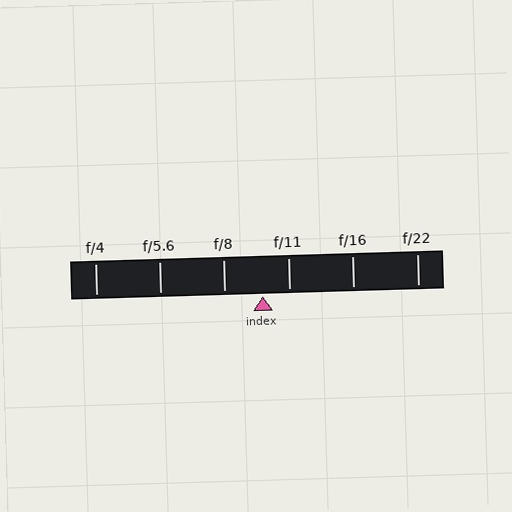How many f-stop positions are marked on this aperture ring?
There are 6 f-stop positions marked.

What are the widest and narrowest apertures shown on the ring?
The widest aperture shown is f/4 and the narrowest is f/22.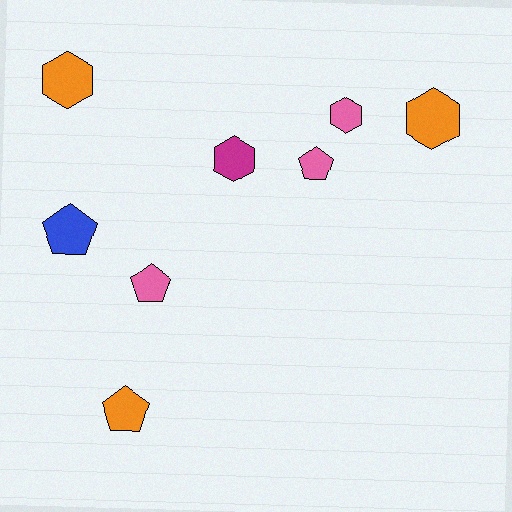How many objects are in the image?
There are 8 objects.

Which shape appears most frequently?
Hexagon, with 4 objects.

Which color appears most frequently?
Orange, with 3 objects.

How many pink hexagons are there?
There is 1 pink hexagon.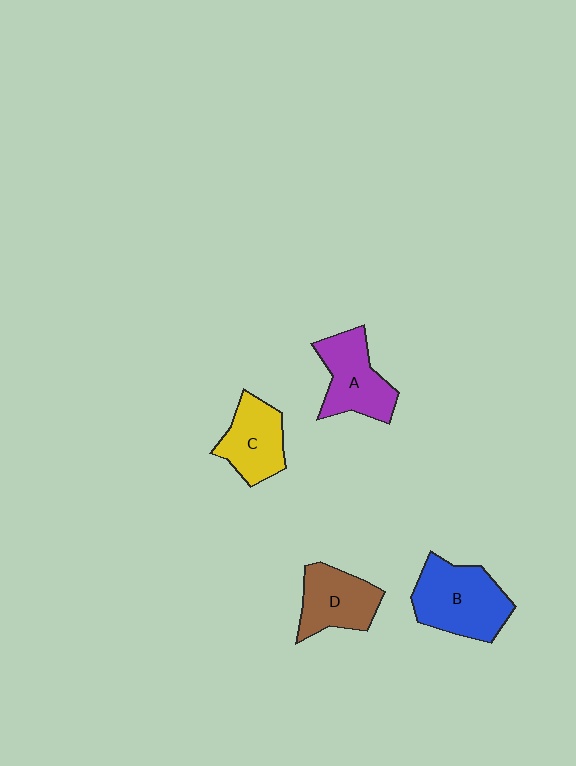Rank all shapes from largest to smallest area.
From largest to smallest: B (blue), A (purple), D (brown), C (yellow).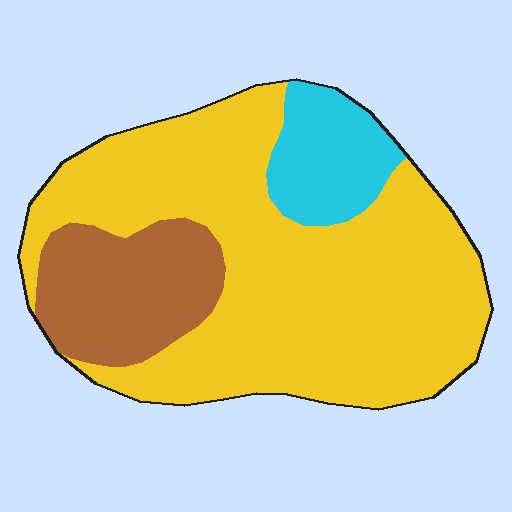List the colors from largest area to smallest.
From largest to smallest: yellow, brown, cyan.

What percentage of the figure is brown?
Brown takes up about one fifth (1/5) of the figure.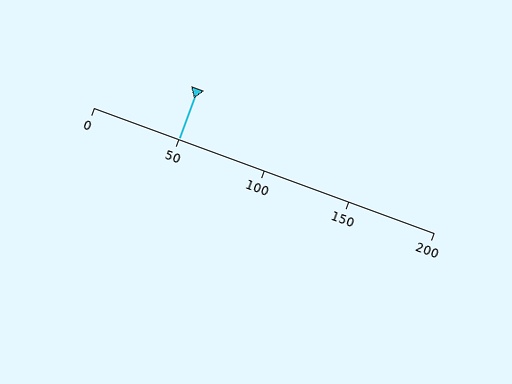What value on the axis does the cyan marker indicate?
The marker indicates approximately 50.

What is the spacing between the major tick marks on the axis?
The major ticks are spaced 50 apart.